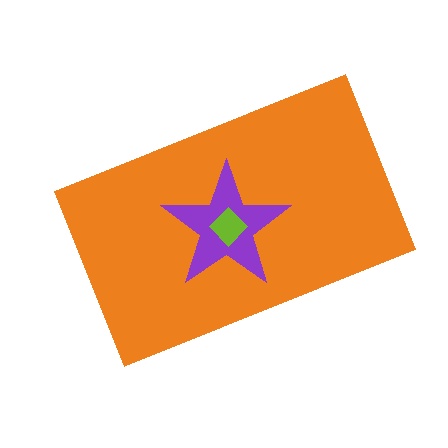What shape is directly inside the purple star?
The lime diamond.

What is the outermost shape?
The orange rectangle.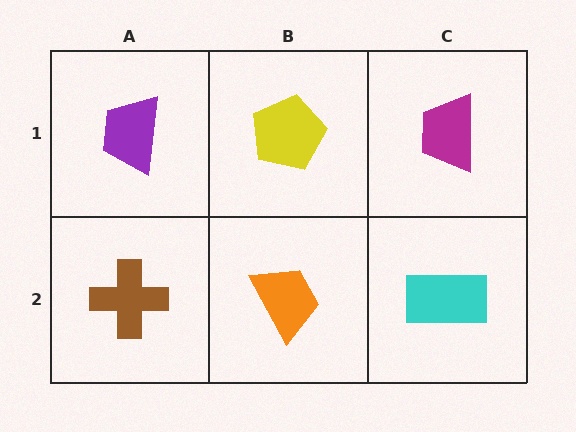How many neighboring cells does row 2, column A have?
2.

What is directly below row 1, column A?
A brown cross.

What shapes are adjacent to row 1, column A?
A brown cross (row 2, column A), a yellow pentagon (row 1, column B).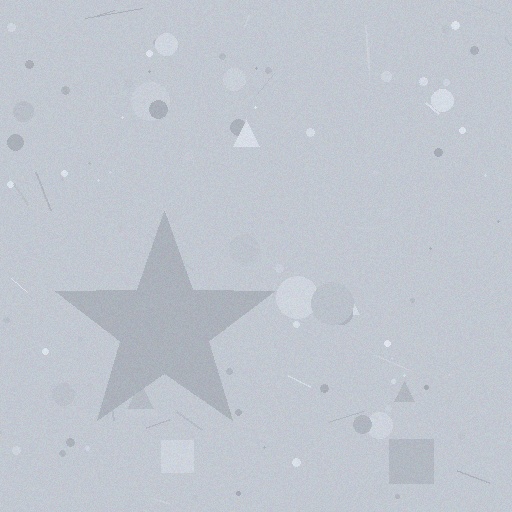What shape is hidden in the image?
A star is hidden in the image.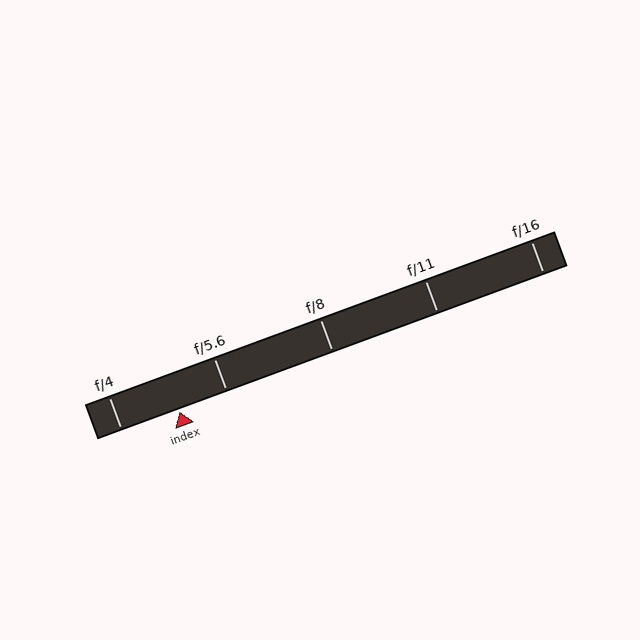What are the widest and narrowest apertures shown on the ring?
The widest aperture shown is f/4 and the narrowest is f/16.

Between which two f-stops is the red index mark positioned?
The index mark is between f/4 and f/5.6.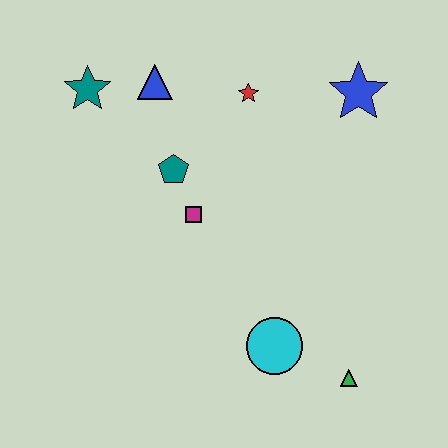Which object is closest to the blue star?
The red star is closest to the blue star.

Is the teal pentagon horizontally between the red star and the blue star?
No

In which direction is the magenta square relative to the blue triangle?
The magenta square is below the blue triangle.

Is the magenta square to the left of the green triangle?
Yes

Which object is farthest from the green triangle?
The teal star is farthest from the green triangle.